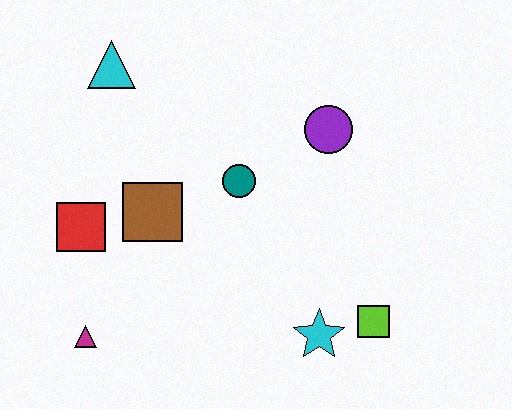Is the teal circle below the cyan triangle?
Yes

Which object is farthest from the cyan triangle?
The lime square is farthest from the cyan triangle.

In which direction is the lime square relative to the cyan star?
The lime square is to the right of the cyan star.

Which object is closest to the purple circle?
The teal circle is closest to the purple circle.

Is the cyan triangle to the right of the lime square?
No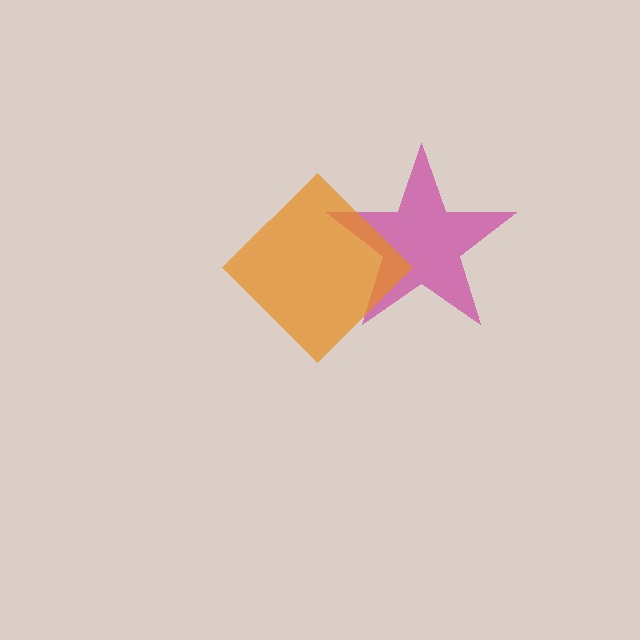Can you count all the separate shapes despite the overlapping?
Yes, there are 2 separate shapes.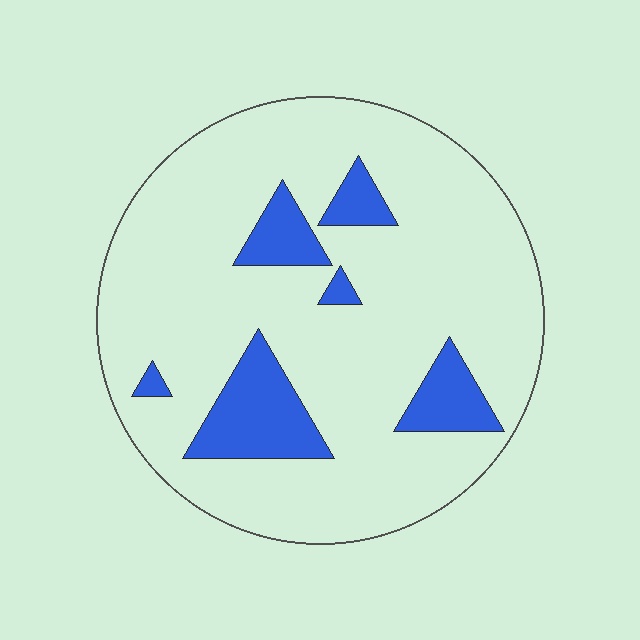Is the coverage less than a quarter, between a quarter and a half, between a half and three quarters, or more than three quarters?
Less than a quarter.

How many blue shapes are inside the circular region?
6.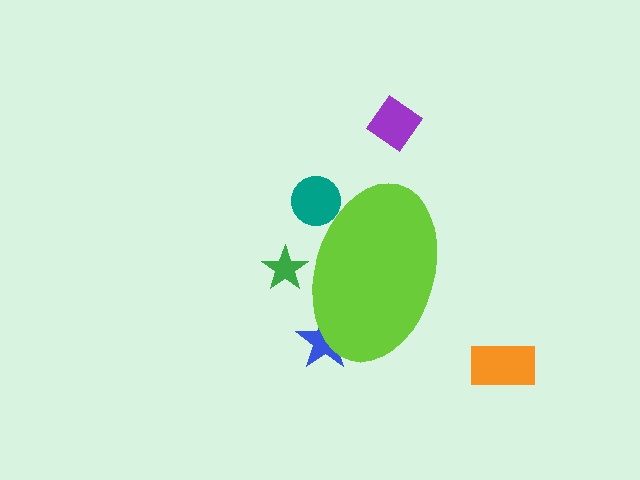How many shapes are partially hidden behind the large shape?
3 shapes are partially hidden.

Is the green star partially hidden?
Yes, the green star is partially hidden behind the lime ellipse.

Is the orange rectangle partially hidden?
No, the orange rectangle is fully visible.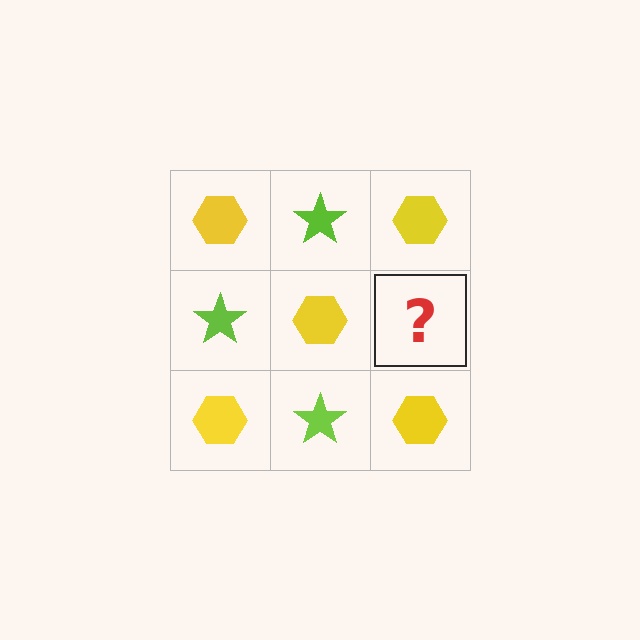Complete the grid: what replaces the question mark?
The question mark should be replaced with a lime star.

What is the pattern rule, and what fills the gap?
The rule is that it alternates yellow hexagon and lime star in a checkerboard pattern. The gap should be filled with a lime star.